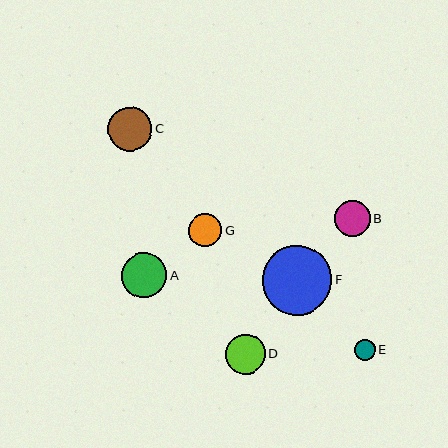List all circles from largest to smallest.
From largest to smallest: F, A, C, D, B, G, E.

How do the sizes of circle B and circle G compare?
Circle B and circle G are approximately the same size.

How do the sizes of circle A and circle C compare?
Circle A and circle C are approximately the same size.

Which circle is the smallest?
Circle E is the smallest with a size of approximately 21 pixels.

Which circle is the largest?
Circle F is the largest with a size of approximately 70 pixels.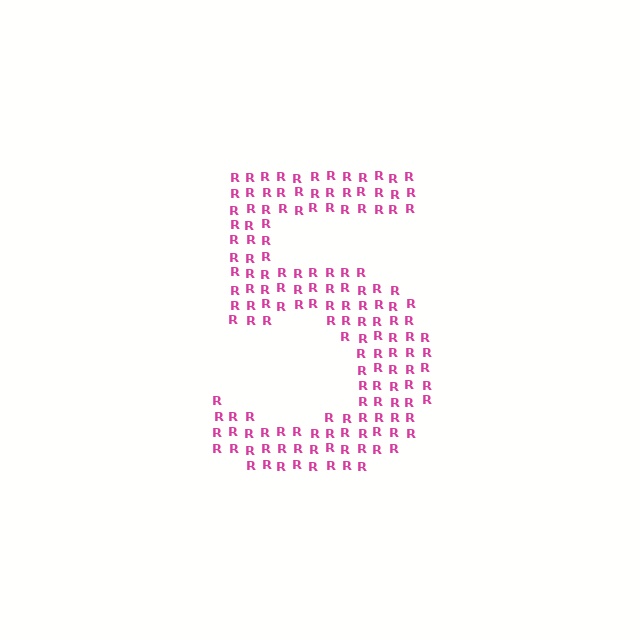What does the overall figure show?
The overall figure shows the digit 5.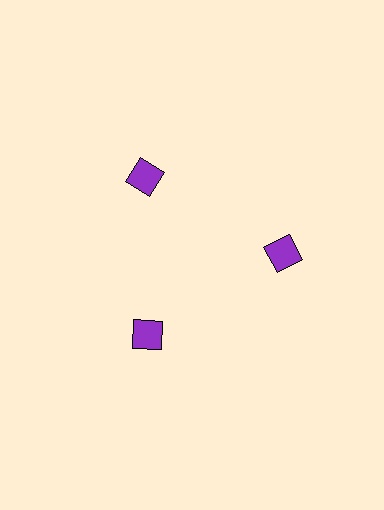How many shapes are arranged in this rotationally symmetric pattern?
There are 3 shapes, arranged in 3 groups of 1.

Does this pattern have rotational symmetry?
Yes, this pattern has 3-fold rotational symmetry. It looks the same after rotating 120 degrees around the center.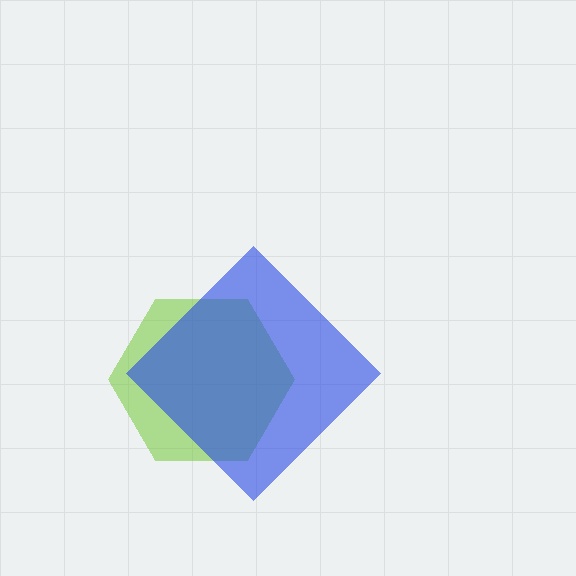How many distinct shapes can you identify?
There are 2 distinct shapes: a lime hexagon, a blue diamond.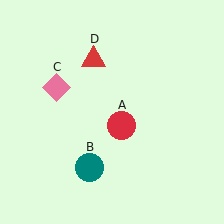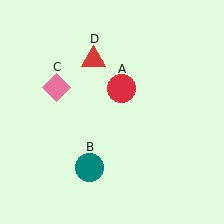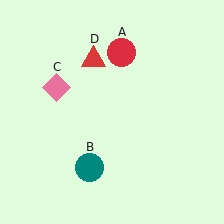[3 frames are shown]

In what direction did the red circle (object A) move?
The red circle (object A) moved up.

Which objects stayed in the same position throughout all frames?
Teal circle (object B) and pink diamond (object C) and red triangle (object D) remained stationary.